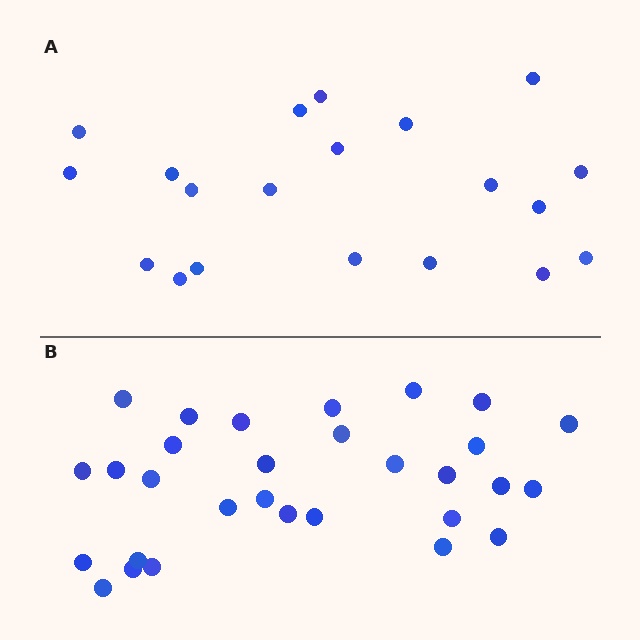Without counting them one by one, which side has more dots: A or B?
Region B (the bottom region) has more dots.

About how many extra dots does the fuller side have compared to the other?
Region B has roughly 10 or so more dots than region A.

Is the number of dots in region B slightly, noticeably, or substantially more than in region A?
Region B has substantially more. The ratio is roughly 1.5 to 1.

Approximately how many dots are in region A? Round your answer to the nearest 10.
About 20 dots.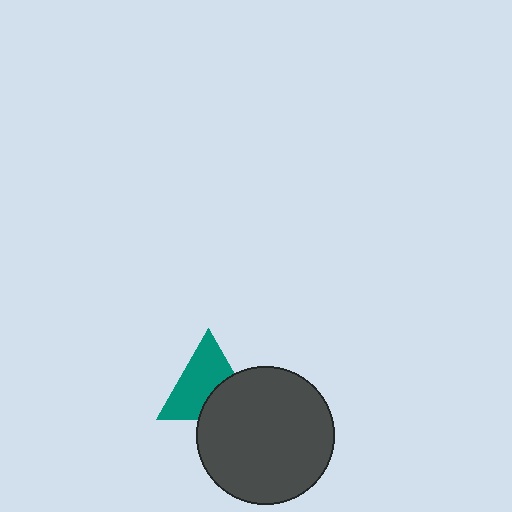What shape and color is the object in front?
The object in front is a dark gray circle.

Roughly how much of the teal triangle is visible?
About half of it is visible (roughly 64%).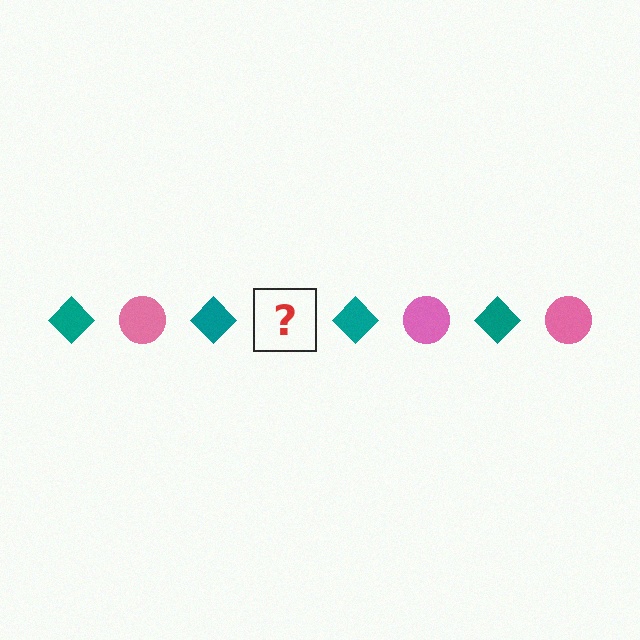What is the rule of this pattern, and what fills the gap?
The rule is that the pattern alternates between teal diamond and pink circle. The gap should be filled with a pink circle.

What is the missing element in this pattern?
The missing element is a pink circle.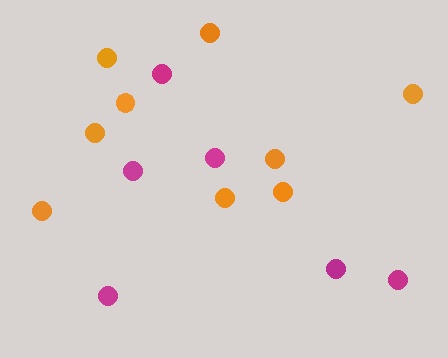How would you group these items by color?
There are 2 groups: one group of magenta circles (6) and one group of orange circles (9).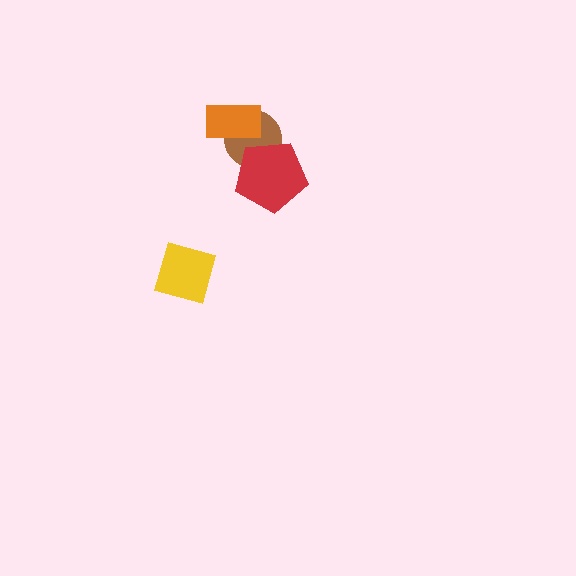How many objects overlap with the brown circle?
2 objects overlap with the brown circle.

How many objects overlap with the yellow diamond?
0 objects overlap with the yellow diamond.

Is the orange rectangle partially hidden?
No, no other shape covers it.